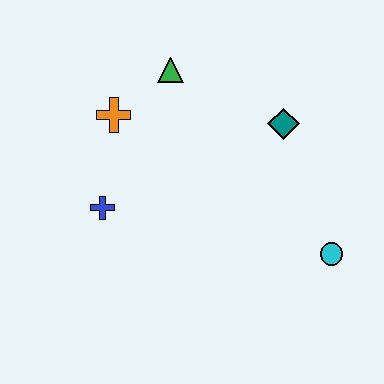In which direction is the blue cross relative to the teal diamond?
The blue cross is to the left of the teal diamond.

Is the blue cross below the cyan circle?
No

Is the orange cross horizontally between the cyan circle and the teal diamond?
No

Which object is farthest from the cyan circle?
The orange cross is farthest from the cyan circle.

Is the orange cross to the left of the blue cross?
No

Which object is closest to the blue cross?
The orange cross is closest to the blue cross.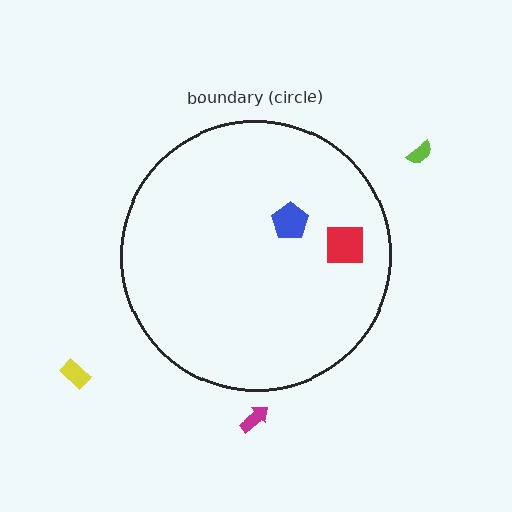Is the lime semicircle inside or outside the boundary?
Outside.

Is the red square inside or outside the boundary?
Inside.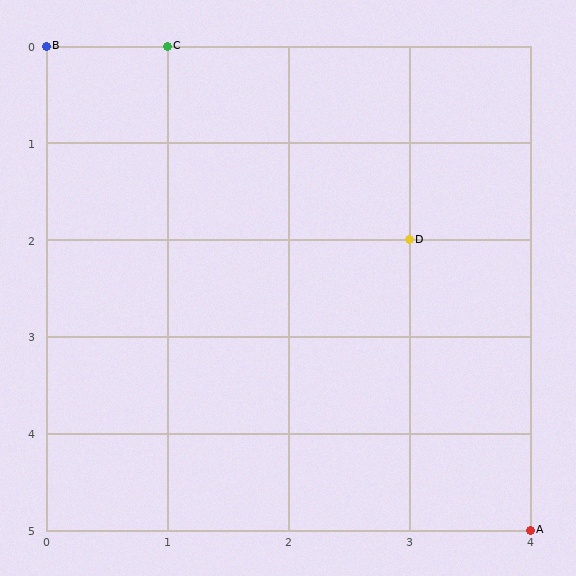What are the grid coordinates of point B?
Point B is at grid coordinates (0, 0).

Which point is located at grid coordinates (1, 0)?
Point C is at (1, 0).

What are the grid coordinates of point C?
Point C is at grid coordinates (1, 0).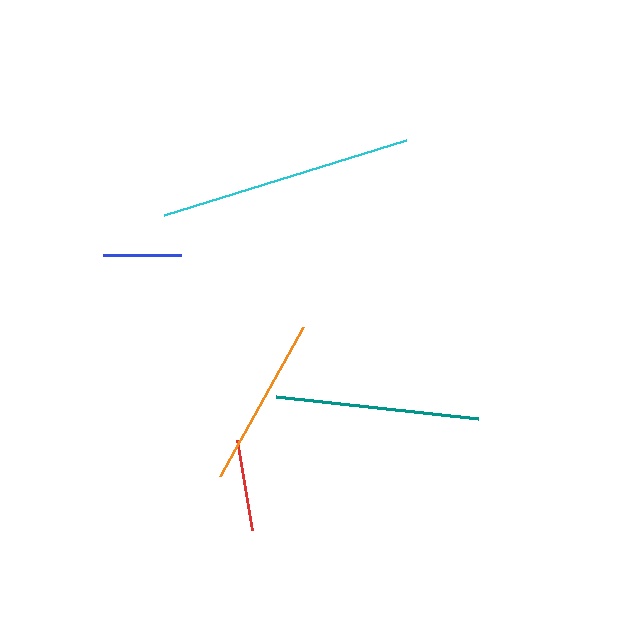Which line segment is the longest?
The cyan line is the longest at approximately 253 pixels.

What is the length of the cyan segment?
The cyan segment is approximately 253 pixels long.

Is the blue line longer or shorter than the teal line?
The teal line is longer than the blue line.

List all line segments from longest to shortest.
From longest to shortest: cyan, teal, orange, red, blue.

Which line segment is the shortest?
The blue line is the shortest at approximately 78 pixels.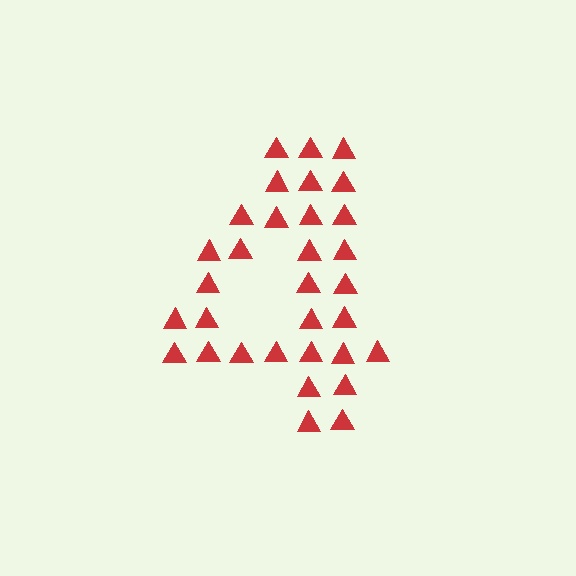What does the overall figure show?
The overall figure shows the digit 4.